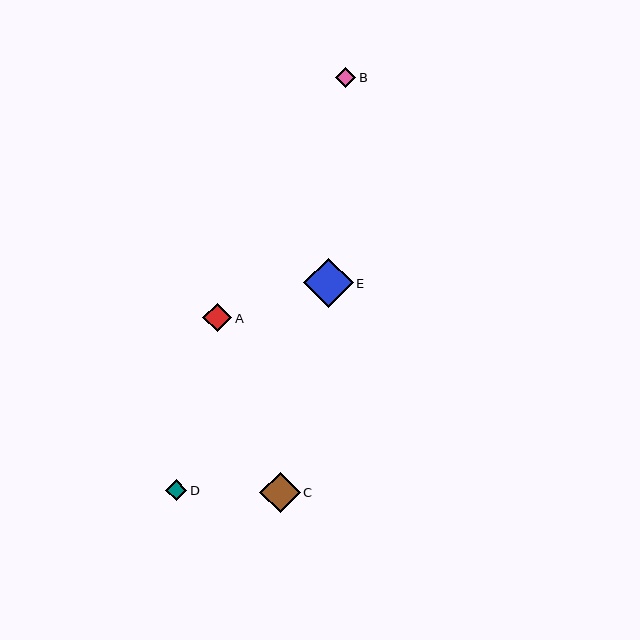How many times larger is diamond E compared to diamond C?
Diamond E is approximately 1.2 times the size of diamond C.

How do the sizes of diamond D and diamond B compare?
Diamond D and diamond B are approximately the same size.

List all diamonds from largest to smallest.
From largest to smallest: E, C, A, D, B.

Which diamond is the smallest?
Diamond B is the smallest with a size of approximately 20 pixels.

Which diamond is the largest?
Diamond E is the largest with a size of approximately 50 pixels.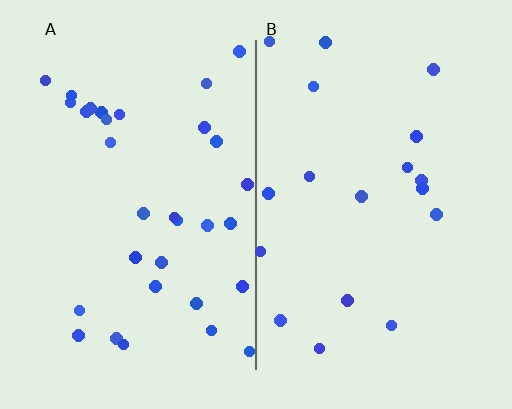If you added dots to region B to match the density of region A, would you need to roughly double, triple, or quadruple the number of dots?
Approximately double.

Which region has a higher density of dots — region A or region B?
A (the left).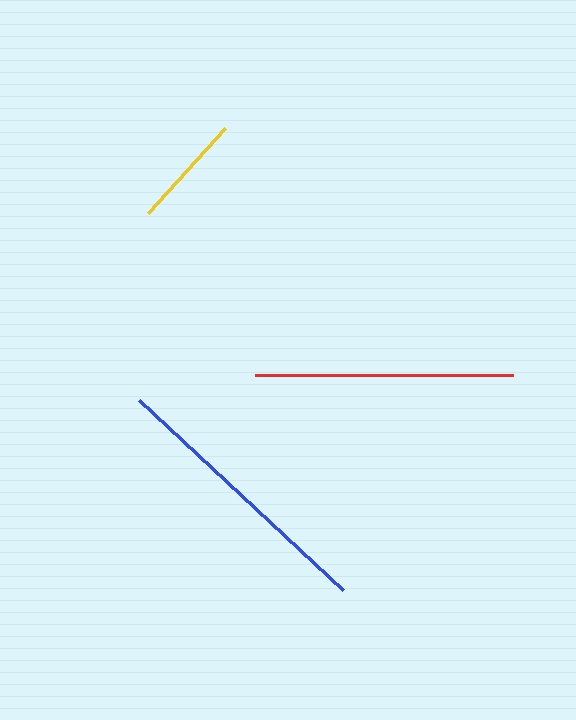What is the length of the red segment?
The red segment is approximately 258 pixels long.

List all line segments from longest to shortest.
From longest to shortest: blue, red, yellow.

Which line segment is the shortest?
The yellow line is the shortest at approximately 115 pixels.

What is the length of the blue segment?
The blue segment is approximately 279 pixels long.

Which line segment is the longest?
The blue line is the longest at approximately 279 pixels.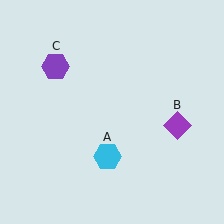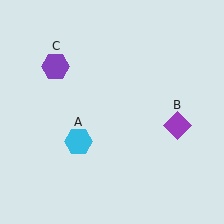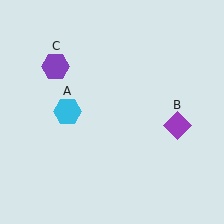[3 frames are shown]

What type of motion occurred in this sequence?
The cyan hexagon (object A) rotated clockwise around the center of the scene.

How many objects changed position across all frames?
1 object changed position: cyan hexagon (object A).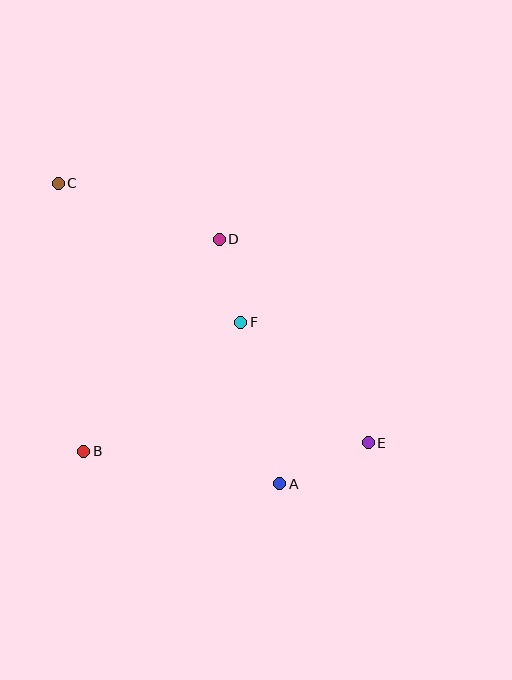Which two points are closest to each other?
Points D and F are closest to each other.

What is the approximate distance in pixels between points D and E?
The distance between D and E is approximately 252 pixels.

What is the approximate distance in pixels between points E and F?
The distance between E and F is approximately 175 pixels.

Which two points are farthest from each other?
Points C and E are farthest from each other.